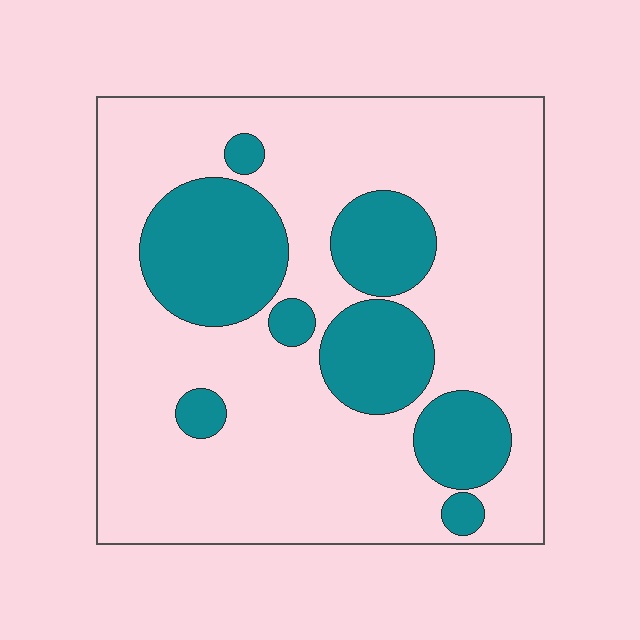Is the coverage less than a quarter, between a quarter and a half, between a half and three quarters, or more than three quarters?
Between a quarter and a half.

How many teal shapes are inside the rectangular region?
8.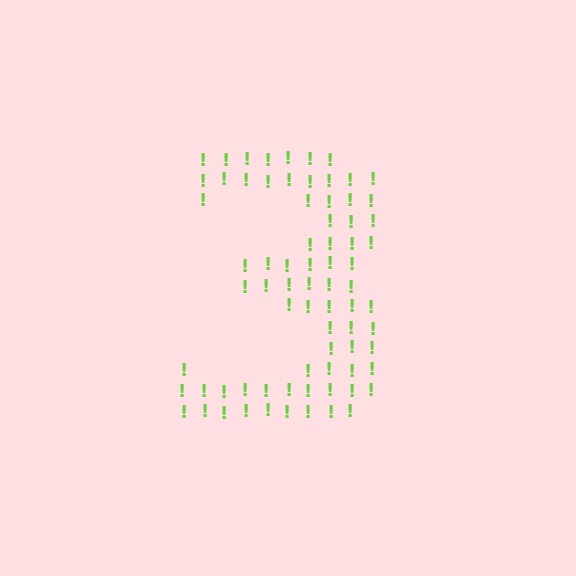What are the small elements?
The small elements are exclamation marks.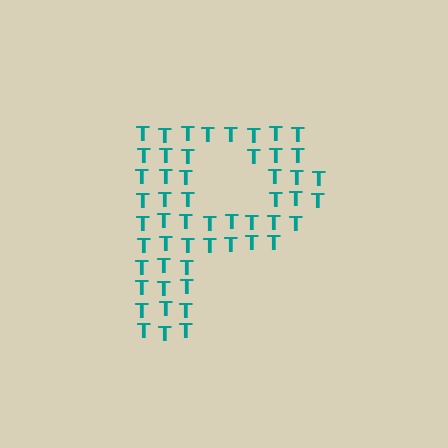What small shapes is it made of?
It is made of small letter T's.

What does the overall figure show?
The overall figure shows the letter P.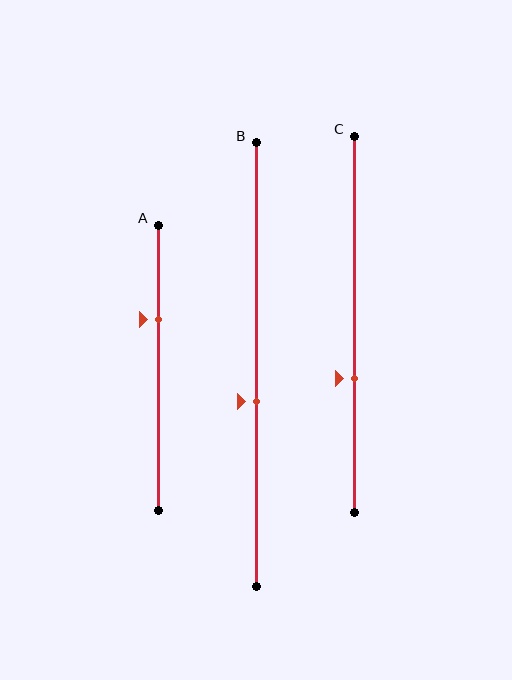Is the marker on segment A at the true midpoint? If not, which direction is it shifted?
No, the marker on segment A is shifted upward by about 17% of the segment length.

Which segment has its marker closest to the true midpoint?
Segment B has its marker closest to the true midpoint.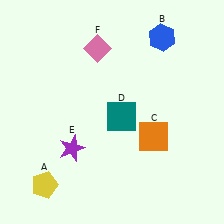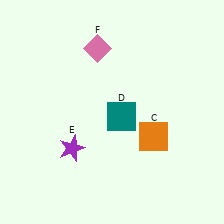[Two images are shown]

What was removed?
The yellow pentagon (A), the blue hexagon (B) were removed in Image 2.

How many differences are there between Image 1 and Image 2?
There are 2 differences between the two images.